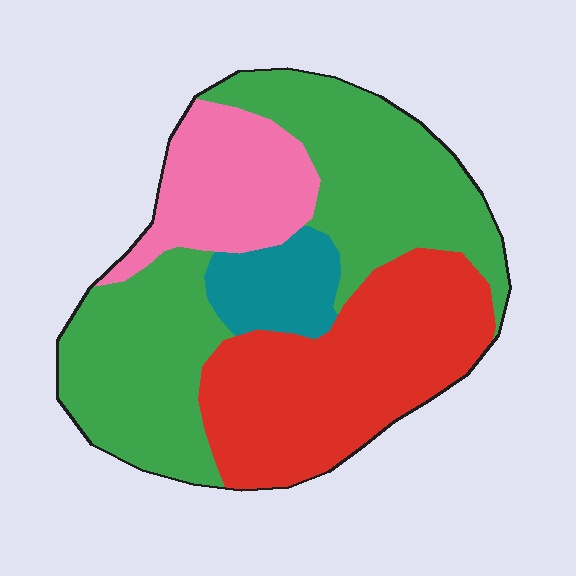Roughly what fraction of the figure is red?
Red takes up about one third (1/3) of the figure.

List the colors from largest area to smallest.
From largest to smallest: green, red, pink, teal.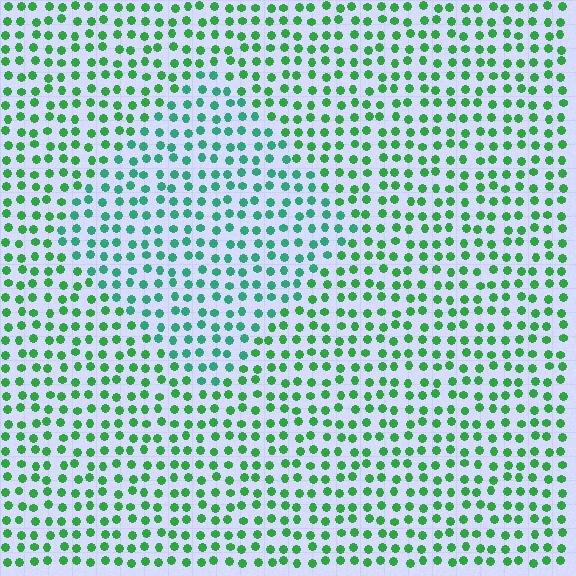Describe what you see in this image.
The image is filled with small green elements in a uniform arrangement. A diamond-shaped region is visible where the elements are tinted to a slightly different hue, forming a subtle color boundary.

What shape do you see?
I see a diamond.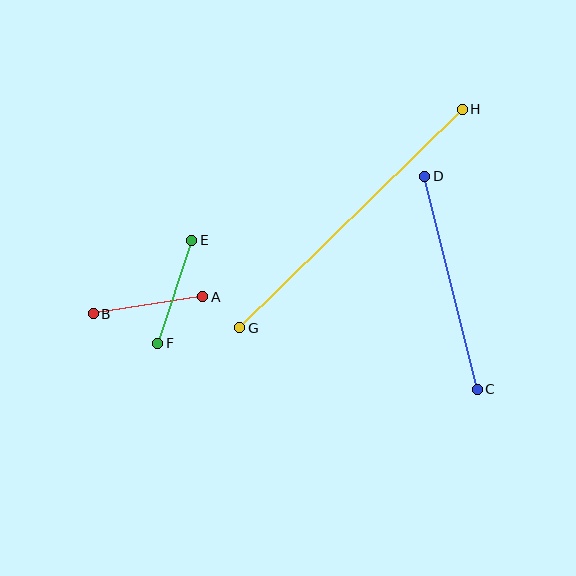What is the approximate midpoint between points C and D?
The midpoint is at approximately (451, 283) pixels.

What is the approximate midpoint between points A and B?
The midpoint is at approximately (148, 305) pixels.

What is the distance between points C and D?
The distance is approximately 220 pixels.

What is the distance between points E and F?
The distance is approximately 109 pixels.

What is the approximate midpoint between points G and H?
The midpoint is at approximately (351, 218) pixels.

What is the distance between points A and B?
The distance is approximately 110 pixels.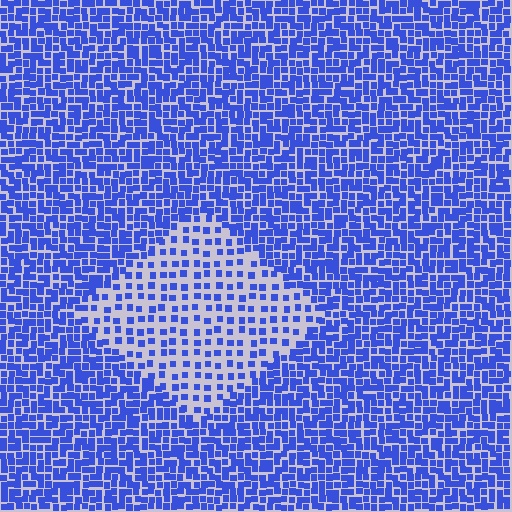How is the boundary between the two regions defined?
The boundary is defined by a change in element density (approximately 2.3x ratio). All elements are the same color, size, and shape.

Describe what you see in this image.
The image contains small blue elements arranged at two different densities. A diamond-shaped region is visible where the elements are less densely packed than the surrounding area.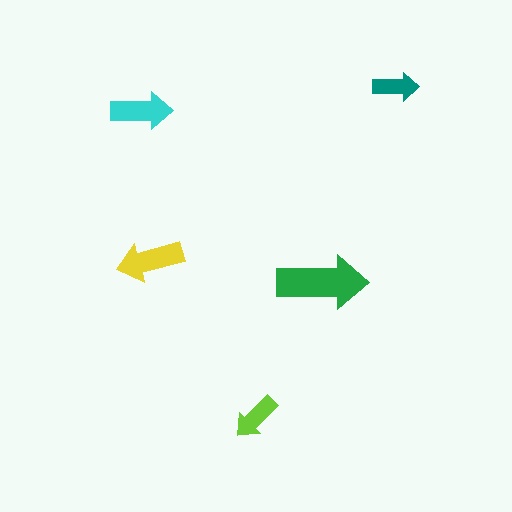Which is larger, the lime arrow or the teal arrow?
The lime one.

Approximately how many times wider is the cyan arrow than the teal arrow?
About 1.5 times wider.